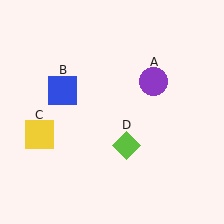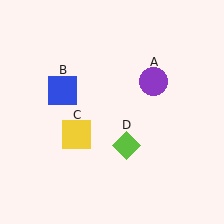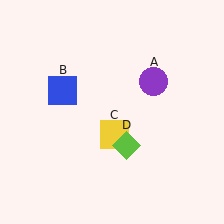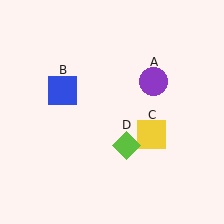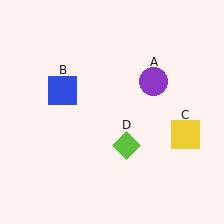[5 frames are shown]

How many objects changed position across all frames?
1 object changed position: yellow square (object C).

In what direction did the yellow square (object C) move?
The yellow square (object C) moved right.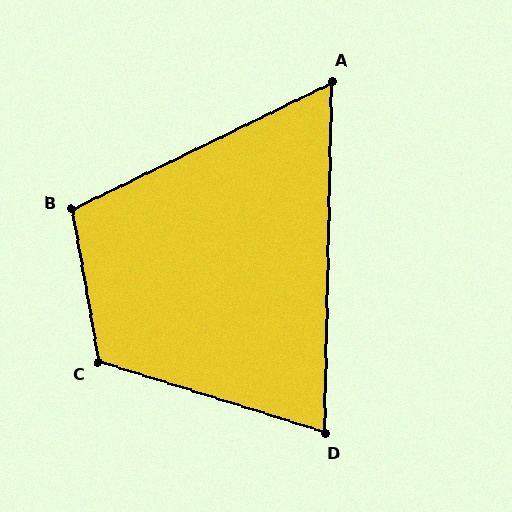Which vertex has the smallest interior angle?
A, at approximately 63 degrees.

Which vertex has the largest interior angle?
C, at approximately 117 degrees.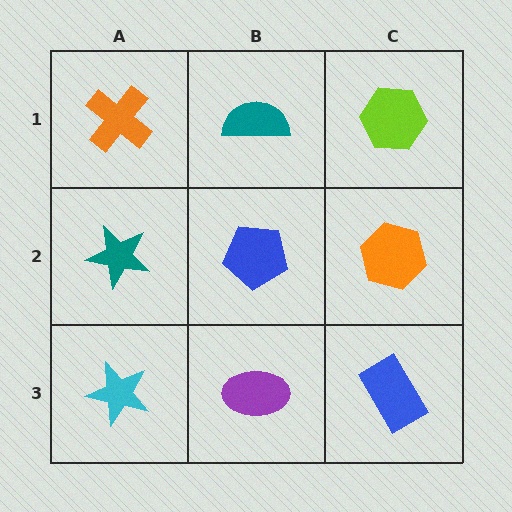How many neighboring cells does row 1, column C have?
2.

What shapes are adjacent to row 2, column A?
An orange cross (row 1, column A), a cyan star (row 3, column A), a blue pentagon (row 2, column B).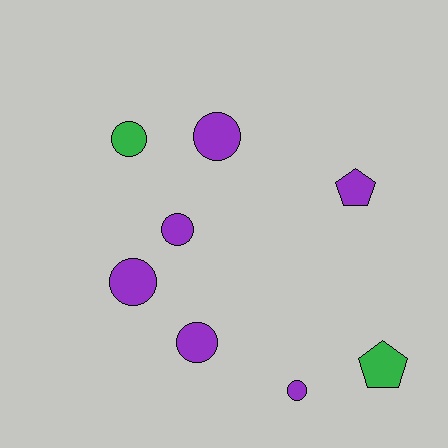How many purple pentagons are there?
There is 1 purple pentagon.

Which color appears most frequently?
Purple, with 6 objects.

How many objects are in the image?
There are 8 objects.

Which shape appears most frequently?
Circle, with 6 objects.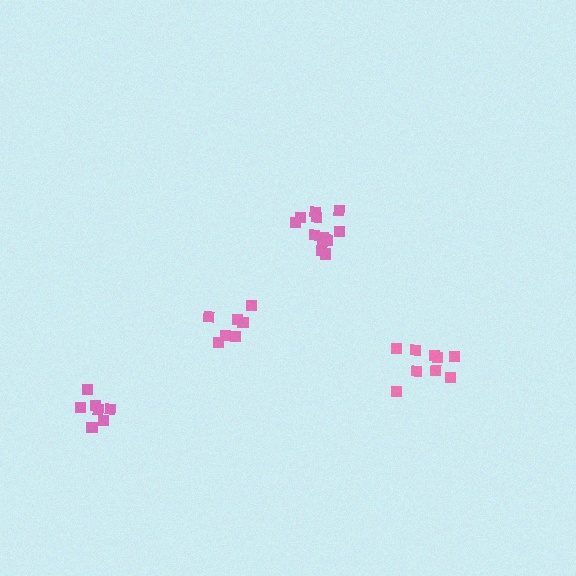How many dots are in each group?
Group 1: 7 dots, Group 2: 9 dots, Group 3: 13 dots, Group 4: 7 dots (36 total).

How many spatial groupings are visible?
There are 4 spatial groupings.